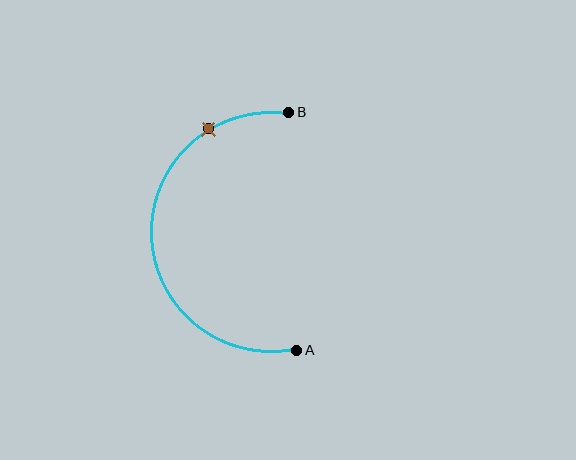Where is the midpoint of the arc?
The arc midpoint is the point on the curve farthest from the straight line joining A and B. It sits to the left of that line.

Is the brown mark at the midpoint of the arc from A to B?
No. The brown mark lies on the arc but is closer to endpoint B. The arc midpoint would be at the point on the curve equidistant along the arc from both A and B.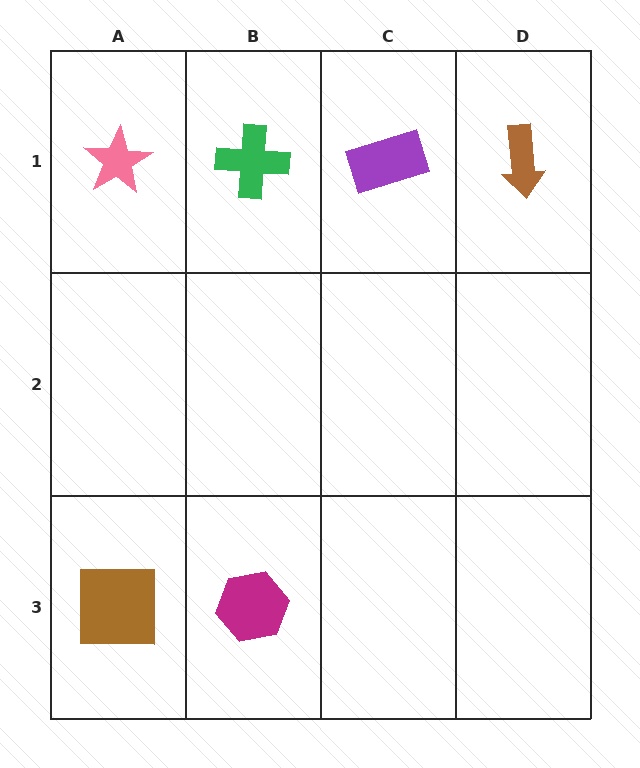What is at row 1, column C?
A purple rectangle.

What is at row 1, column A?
A pink star.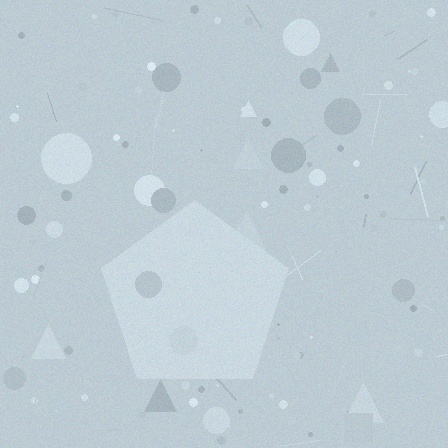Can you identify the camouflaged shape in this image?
The camouflaged shape is a pentagon.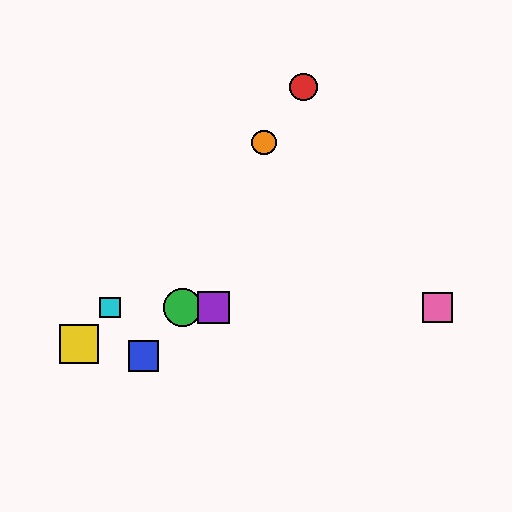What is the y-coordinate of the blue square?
The blue square is at y≈356.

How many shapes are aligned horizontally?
4 shapes (the green circle, the purple square, the cyan square, the pink square) are aligned horizontally.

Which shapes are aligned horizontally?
The green circle, the purple square, the cyan square, the pink square are aligned horizontally.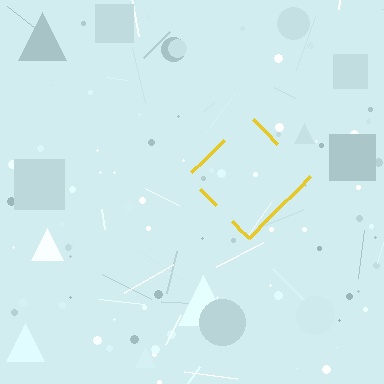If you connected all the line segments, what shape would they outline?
They would outline a diamond.